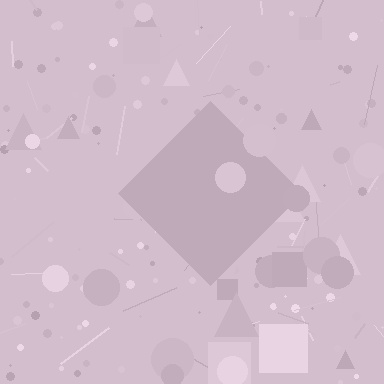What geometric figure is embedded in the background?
A diamond is embedded in the background.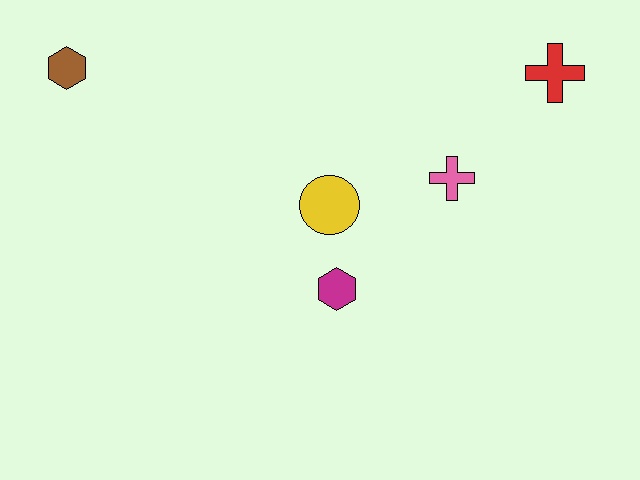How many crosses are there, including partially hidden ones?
There are 2 crosses.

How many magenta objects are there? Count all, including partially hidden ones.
There is 1 magenta object.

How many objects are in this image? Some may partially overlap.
There are 5 objects.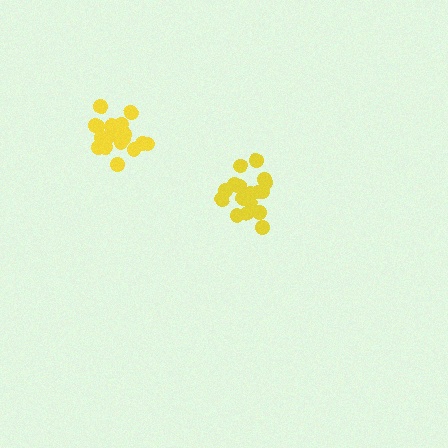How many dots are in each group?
Group 1: 18 dots, Group 2: 18 dots (36 total).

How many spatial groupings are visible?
There are 2 spatial groupings.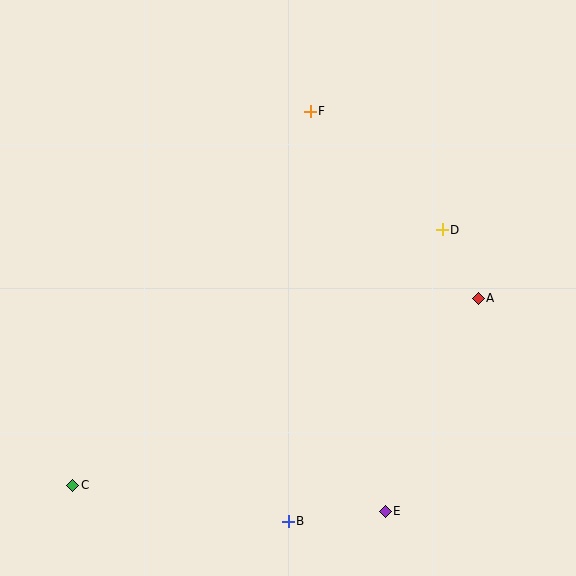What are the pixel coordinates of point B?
Point B is at (288, 521).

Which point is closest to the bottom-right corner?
Point E is closest to the bottom-right corner.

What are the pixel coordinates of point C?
Point C is at (73, 485).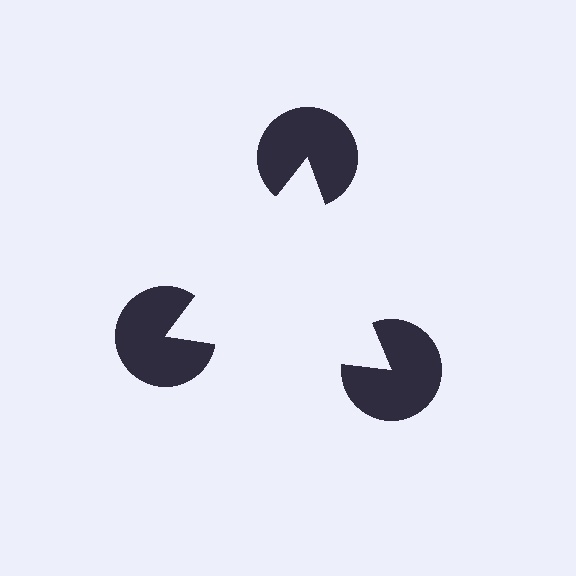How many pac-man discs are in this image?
There are 3 — one at each vertex of the illusory triangle.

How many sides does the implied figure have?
3 sides.